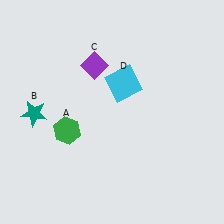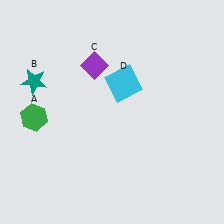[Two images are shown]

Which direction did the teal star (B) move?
The teal star (B) moved up.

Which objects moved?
The objects that moved are: the green hexagon (A), the teal star (B).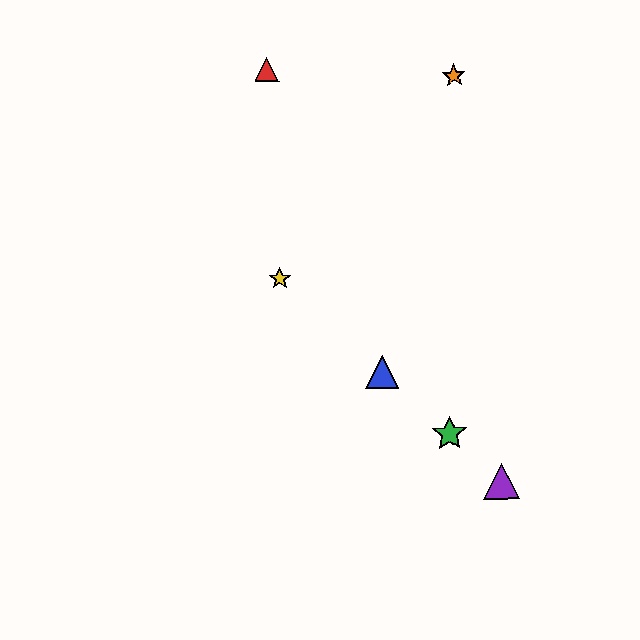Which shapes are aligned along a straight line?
The blue triangle, the green star, the yellow star, the purple triangle are aligned along a straight line.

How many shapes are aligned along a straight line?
4 shapes (the blue triangle, the green star, the yellow star, the purple triangle) are aligned along a straight line.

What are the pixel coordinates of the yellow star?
The yellow star is at (280, 279).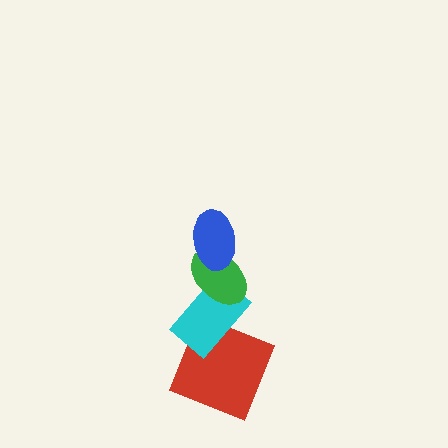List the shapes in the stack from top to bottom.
From top to bottom: the blue ellipse, the green ellipse, the cyan rectangle, the red square.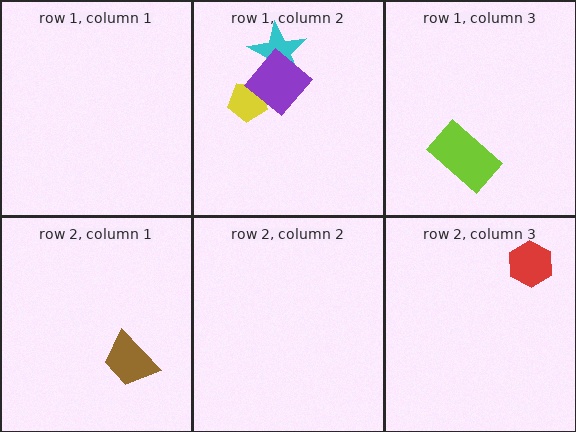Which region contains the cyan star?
The row 1, column 2 region.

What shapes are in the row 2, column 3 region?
The red hexagon.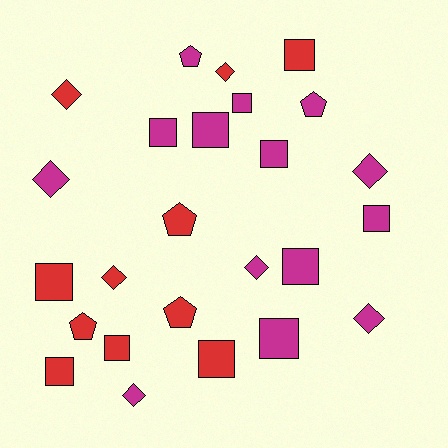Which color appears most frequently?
Magenta, with 14 objects.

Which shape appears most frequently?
Square, with 12 objects.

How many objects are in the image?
There are 25 objects.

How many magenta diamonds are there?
There are 5 magenta diamonds.